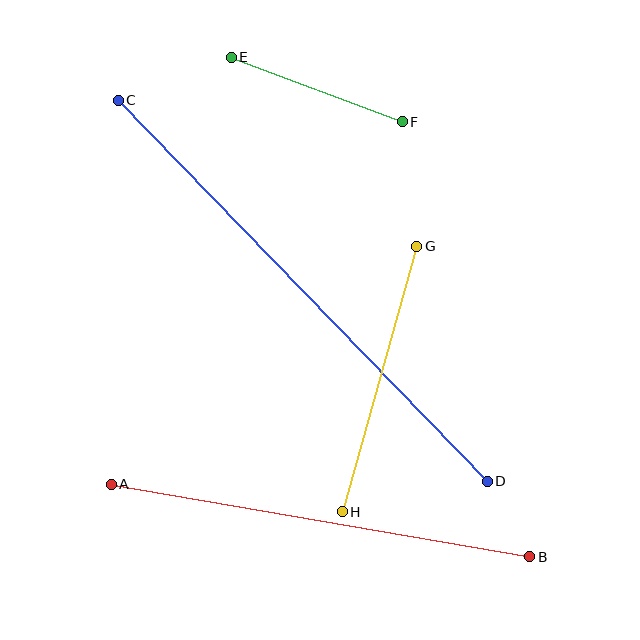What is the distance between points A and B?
The distance is approximately 425 pixels.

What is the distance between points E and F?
The distance is approximately 183 pixels.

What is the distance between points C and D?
The distance is approximately 530 pixels.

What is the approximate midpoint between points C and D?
The midpoint is at approximately (303, 291) pixels.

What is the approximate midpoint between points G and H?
The midpoint is at approximately (380, 379) pixels.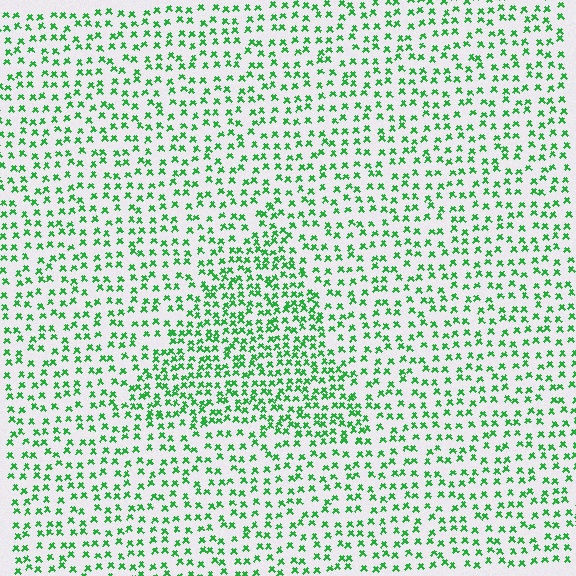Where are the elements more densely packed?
The elements are more densely packed inside the triangle boundary.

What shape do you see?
I see a triangle.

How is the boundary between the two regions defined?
The boundary is defined by a change in element density (approximately 1.7x ratio). All elements are the same color, size, and shape.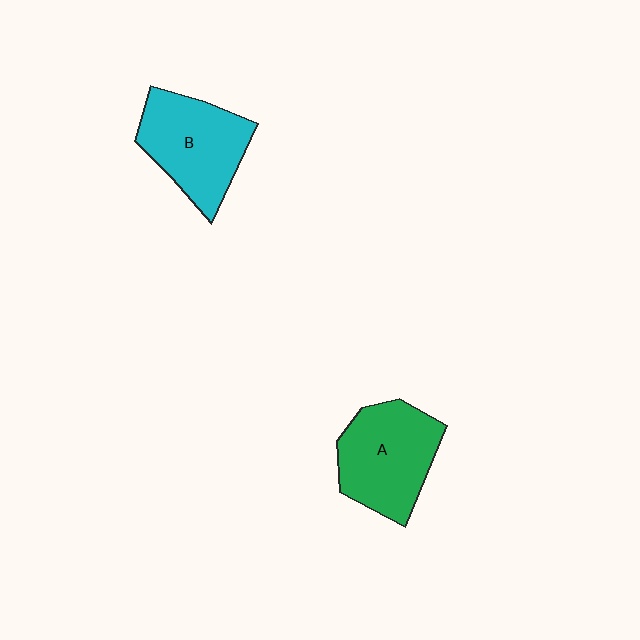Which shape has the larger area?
Shape A (green).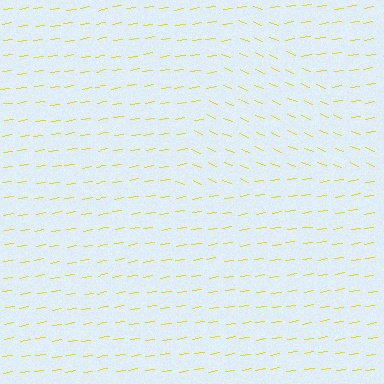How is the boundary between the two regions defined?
The boundary is defined purely by a change in line orientation (approximately 32 degrees difference). All lines are the same color and thickness.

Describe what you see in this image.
The image is filled with small yellow line segments. A triangle region in the image has lines oriented differently from the surrounding lines, creating a visible texture boundary.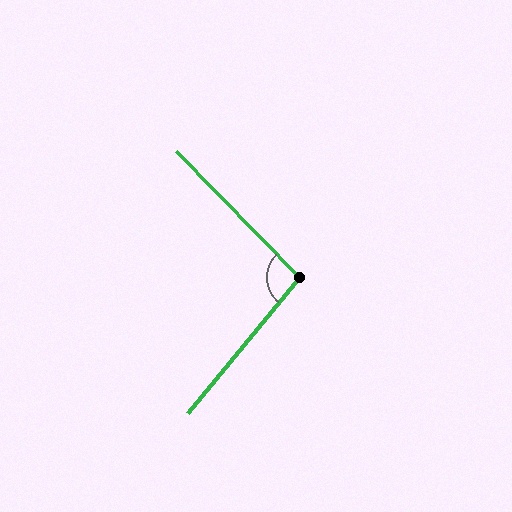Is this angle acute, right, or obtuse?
It is obtuse.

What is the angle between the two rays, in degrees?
Approximately 96 degrees.